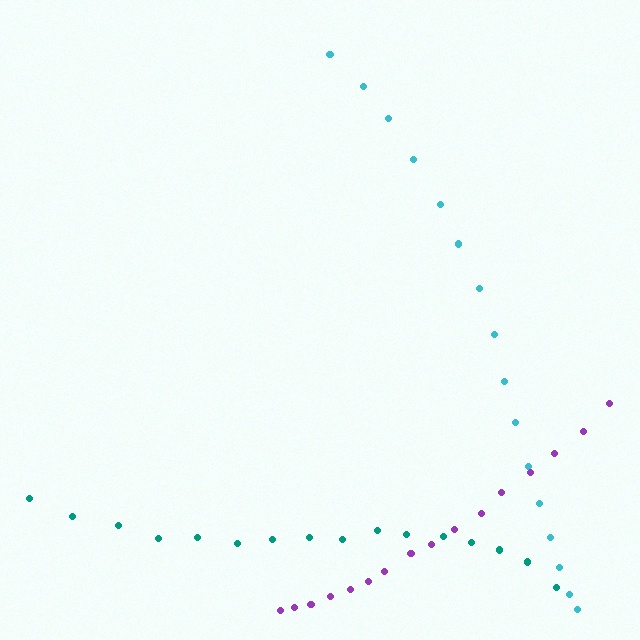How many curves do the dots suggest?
There are 3 distinct paths.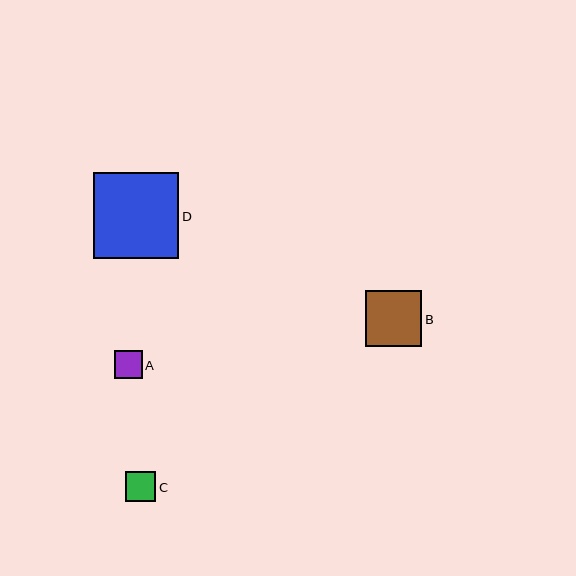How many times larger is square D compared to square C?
Square D is approximately 2.9 times the size of square C.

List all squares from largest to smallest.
From largest to smallest: D, B, C, A.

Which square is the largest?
Square D is the largest with a size of approximately 86 pixels.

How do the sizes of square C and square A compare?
Square C and square A are approximately the same size.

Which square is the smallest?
Square A is the smallest with a size of approximately 28 pixels.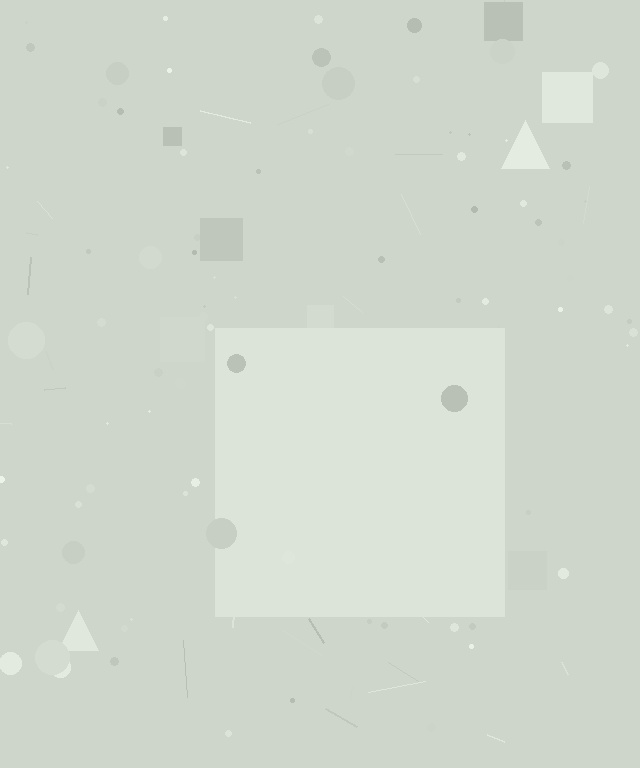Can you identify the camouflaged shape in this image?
The camouflaged shape is a square.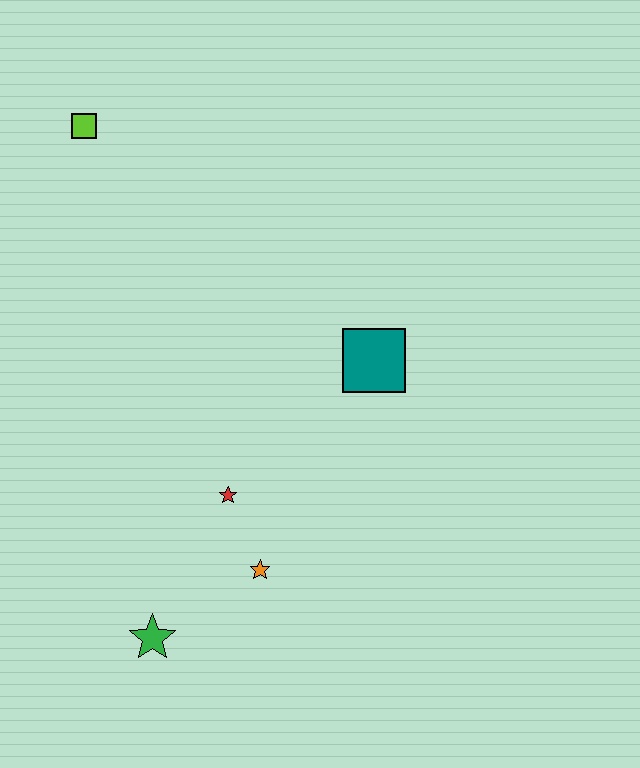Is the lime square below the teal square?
No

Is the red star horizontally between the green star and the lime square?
No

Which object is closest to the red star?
The orange star is closest to the red star.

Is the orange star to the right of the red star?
Yes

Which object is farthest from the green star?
The lime square is farthest from the green star.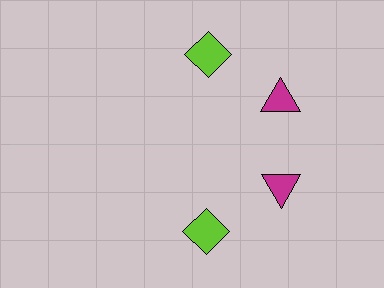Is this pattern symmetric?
Yes, this pattern has bilateral (reflection) symmetry.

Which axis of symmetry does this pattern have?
The pattern has a horizontal axis of symmetry running through the center of the image.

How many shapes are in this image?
There are 4 shapes in this image.